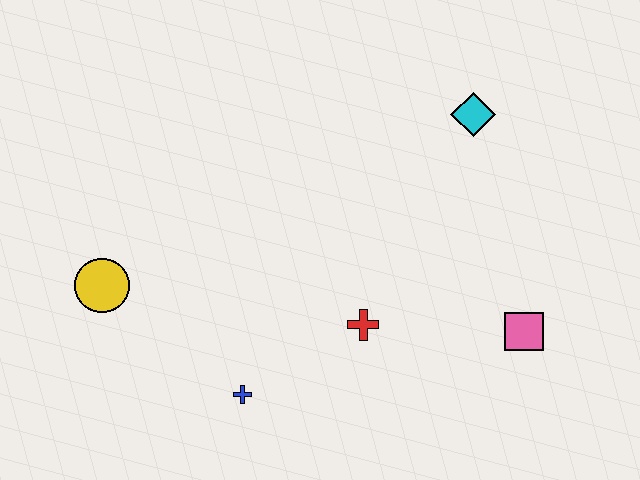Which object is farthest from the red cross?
The yellow circle is farthest from the red cross.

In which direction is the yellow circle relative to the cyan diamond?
The yellow circle is to the left of the cyan diamond.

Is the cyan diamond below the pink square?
No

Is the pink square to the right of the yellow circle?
Yes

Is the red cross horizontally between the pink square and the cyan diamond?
No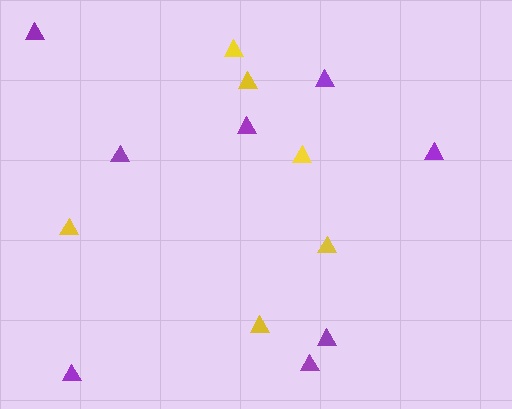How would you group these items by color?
There are 2 groups: one group of purple triangles (8) and one group of yellow triangles (6).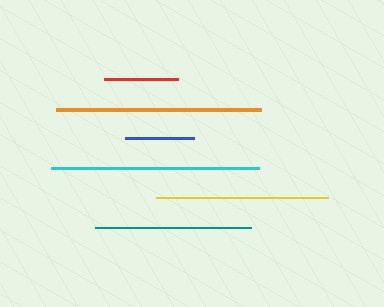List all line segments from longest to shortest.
From longest to shortest: cyan, orange, yellow, teal, red, blue.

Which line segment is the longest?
The cyan line is the longest at approximately 207 pixels.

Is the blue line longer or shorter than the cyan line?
The cyan line is longer than the blue line.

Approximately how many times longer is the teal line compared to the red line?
The teal line is approximately 2.1 times the length of the red line.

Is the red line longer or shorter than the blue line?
The red line is longer than the blue line.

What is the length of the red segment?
The red segment is approximately 74 pixels long.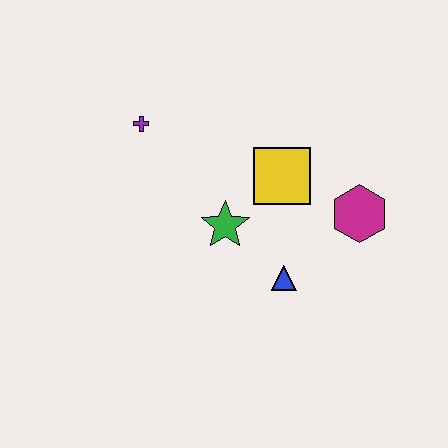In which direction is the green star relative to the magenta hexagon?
The green star is to the left of the magenta hexagon.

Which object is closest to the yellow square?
The green star is closest to the yellow square.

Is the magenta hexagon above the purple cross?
No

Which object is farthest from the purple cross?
The magenta hexagon is farthest from the purple cross.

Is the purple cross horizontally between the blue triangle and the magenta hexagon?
No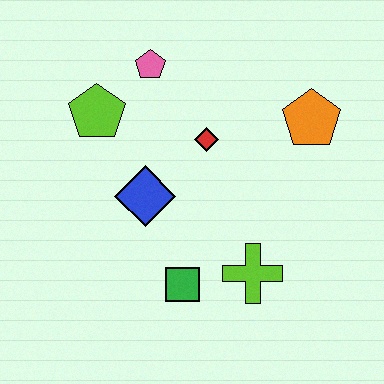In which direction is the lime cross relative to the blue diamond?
The lime cross is to the right of the blue diamond.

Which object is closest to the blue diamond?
The red diamond is closest to the blue diamond.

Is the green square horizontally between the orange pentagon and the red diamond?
No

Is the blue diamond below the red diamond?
Yes